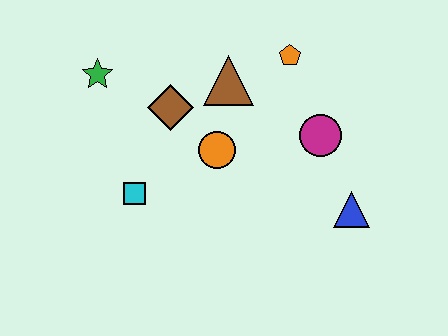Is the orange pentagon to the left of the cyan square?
No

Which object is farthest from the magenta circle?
The green star is farthest from the magenta circle.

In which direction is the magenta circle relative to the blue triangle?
The magenta circle is above the blue triangle.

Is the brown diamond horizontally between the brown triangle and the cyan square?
Yes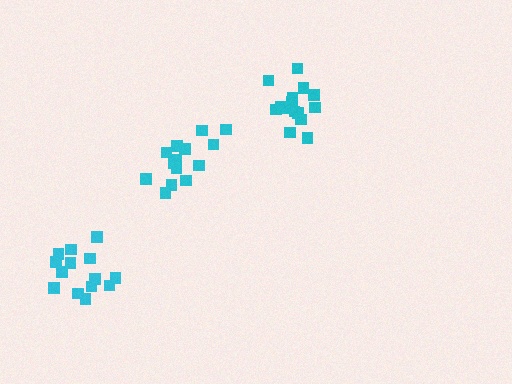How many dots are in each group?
Group 1: 14 dots, Group 2: 15 dots, Group 3: 14 dots (43 total).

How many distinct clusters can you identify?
There are 3 distinct clusters.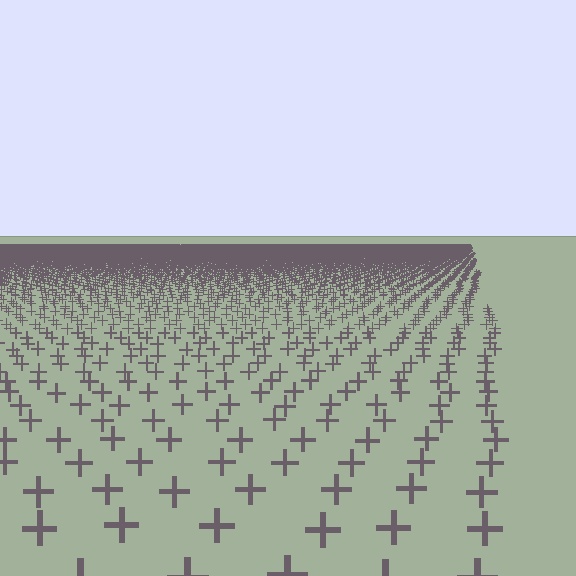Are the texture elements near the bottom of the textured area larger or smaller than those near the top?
Larger. Near the bottom, elements are closer to the viewer and appear at a bigger on-screen size.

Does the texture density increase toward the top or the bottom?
Density increases toward the top.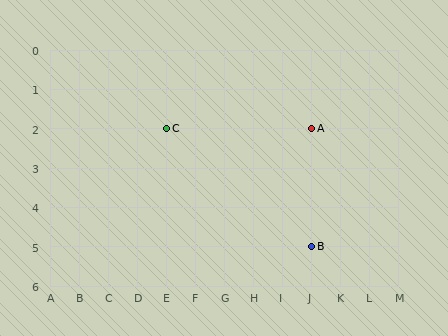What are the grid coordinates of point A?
Point A is at grid coordinates (J, 2).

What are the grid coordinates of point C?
Point C is at grid coordinates (E, 2).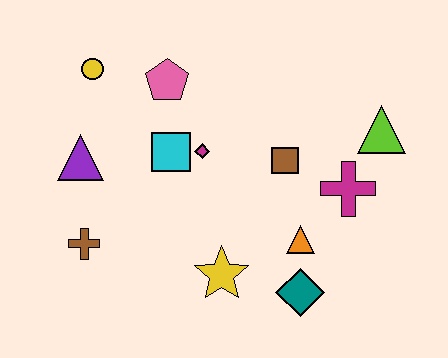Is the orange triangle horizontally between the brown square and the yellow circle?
No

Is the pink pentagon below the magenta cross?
No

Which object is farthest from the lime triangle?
The brown cross is farthest from the lime triangle.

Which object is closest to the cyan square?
The magenta diamond is closest to the cyan square.